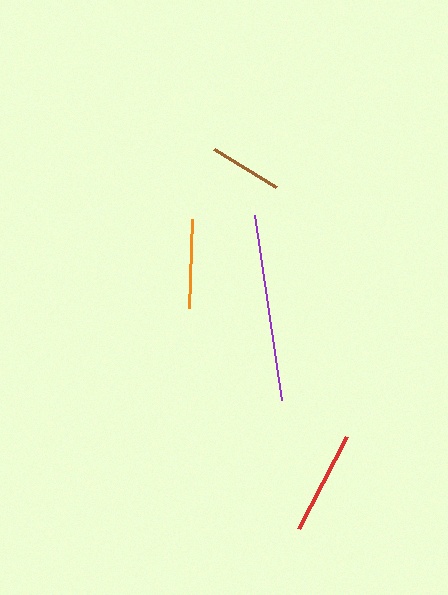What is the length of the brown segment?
The brown segment is approximately 73 pixels long.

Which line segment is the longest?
The purple line is the longest at approximately 187 pixels.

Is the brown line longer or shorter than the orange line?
The orange line is longer than the brown line.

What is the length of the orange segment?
The orange segment is approximately 90 pixels long.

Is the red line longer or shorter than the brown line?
The red line is longer than the brown line.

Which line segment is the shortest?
The brown line is the shortest at approximately 73 pixels.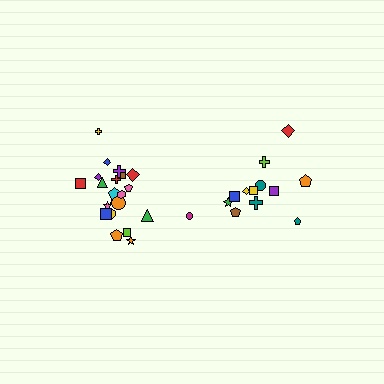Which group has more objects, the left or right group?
The left group.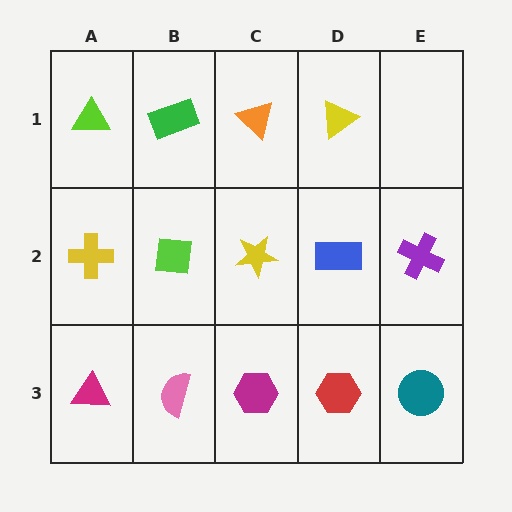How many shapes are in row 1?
4 shapes.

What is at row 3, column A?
A magenta triangle.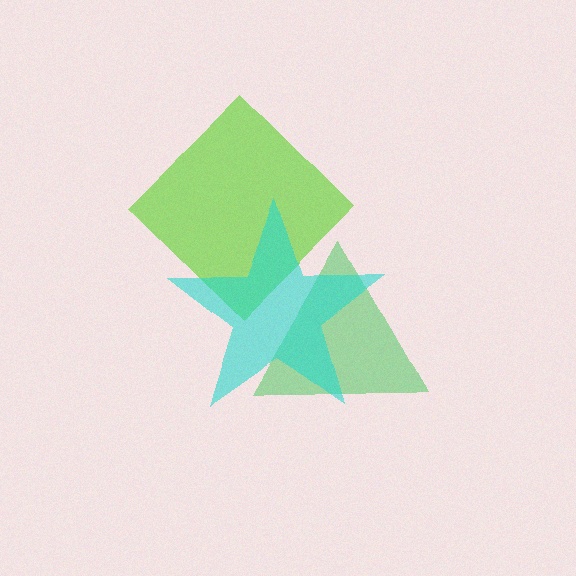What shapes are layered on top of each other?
The layered shapes are: a lime diamond, a green triangle, a cyan star.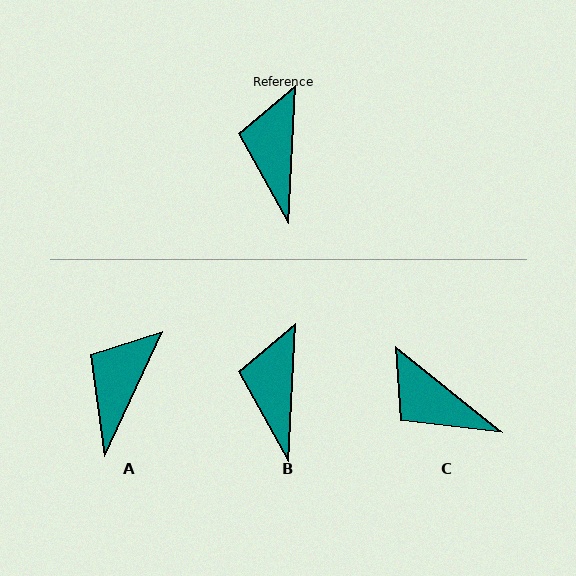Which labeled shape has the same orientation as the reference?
B.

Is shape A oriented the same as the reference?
No, it is off by about 22 degrees.